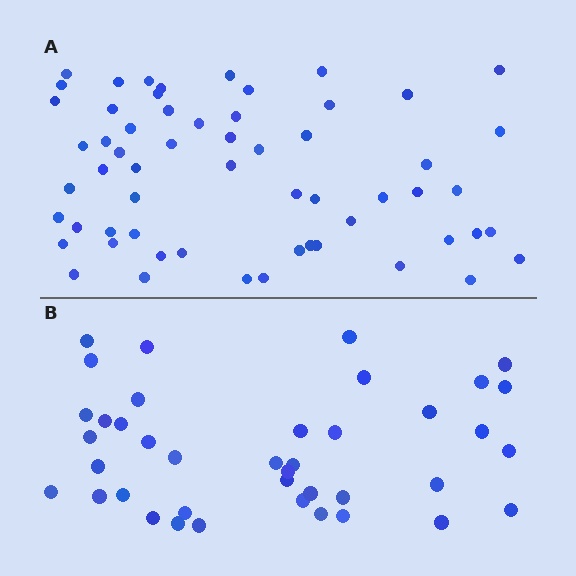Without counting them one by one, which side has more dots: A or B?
Region A (the top region) has more dots.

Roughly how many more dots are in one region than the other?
Region A has approximately 20 more dots than region B.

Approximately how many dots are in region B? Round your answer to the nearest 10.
About 40 dots.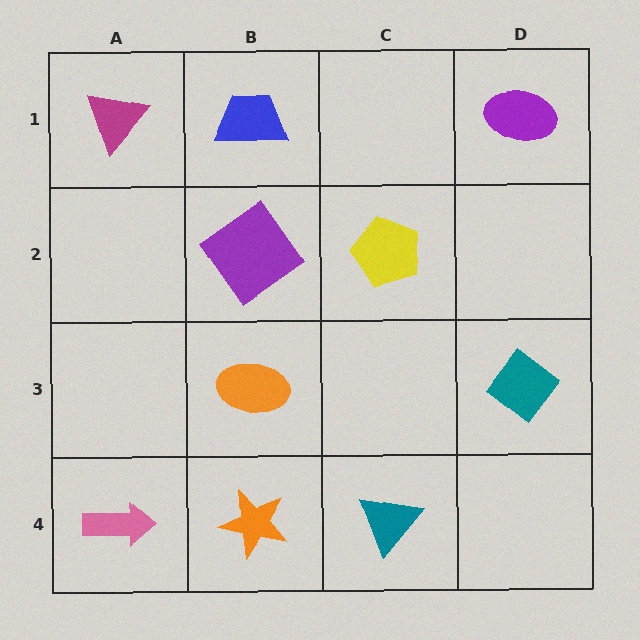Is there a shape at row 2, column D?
No, that cell is empty.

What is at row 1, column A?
A magenta triangle.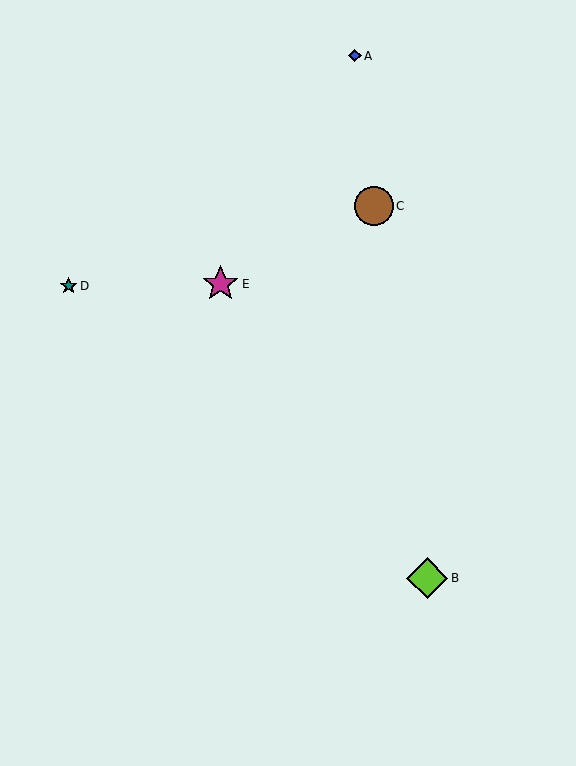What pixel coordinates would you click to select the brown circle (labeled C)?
Click at (374, 206) to select the brown circle C.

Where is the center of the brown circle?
The center of the brown circle is at (374, 206).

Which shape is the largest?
The lime diamond (labeled B) is the largest.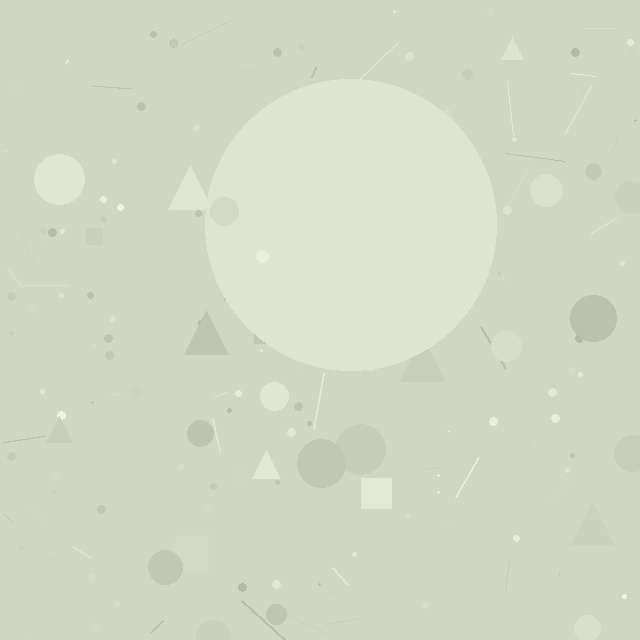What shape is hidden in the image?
A circle is hidden in the image.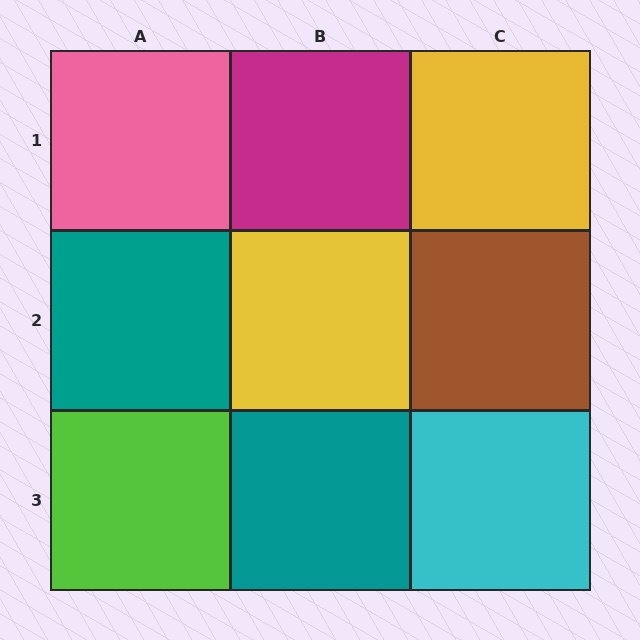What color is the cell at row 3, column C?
Cyan.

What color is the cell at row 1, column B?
Magenta.